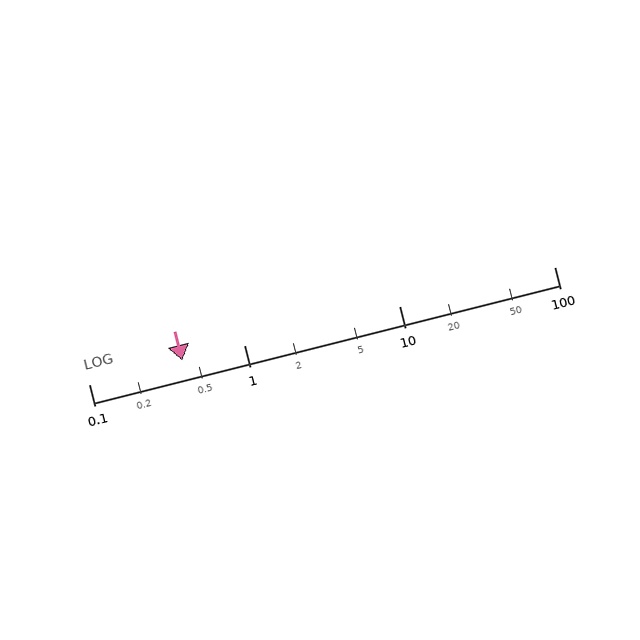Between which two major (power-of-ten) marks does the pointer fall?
The pointer is between 0.1 and 1.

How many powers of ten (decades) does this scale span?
The scale spans 3 decades, from 0.1 to 100.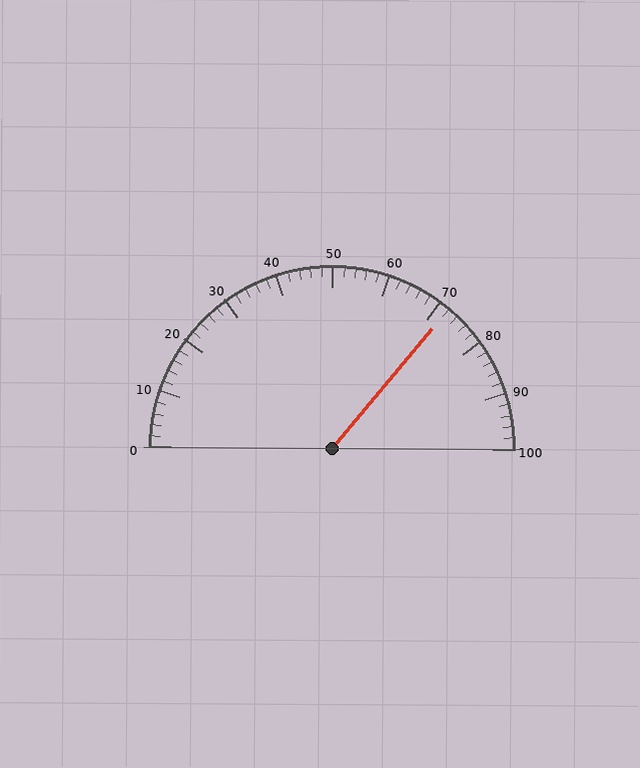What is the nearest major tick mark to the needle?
The nearest major tick mark is 70.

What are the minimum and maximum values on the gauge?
The gauge ranges from 0 to 100.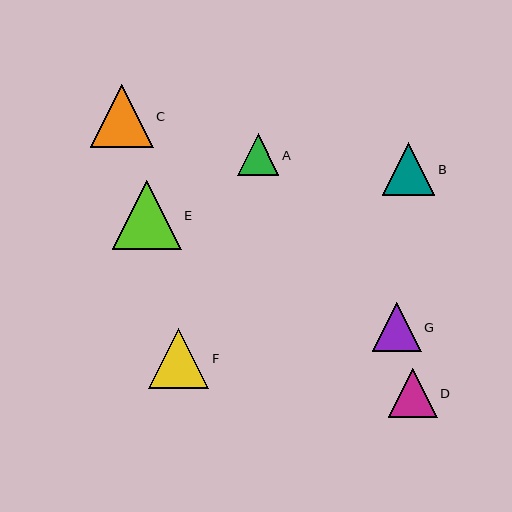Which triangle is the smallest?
Triangle A is the smallest with a size of approximately 42 pixels.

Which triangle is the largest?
Triangle E is the largest with a size of approximately 69 pixels.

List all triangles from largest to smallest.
From largest to smallest: E, C, F, B, G, D, A.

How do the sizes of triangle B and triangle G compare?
Triangle B and triangle G are approximately the same size.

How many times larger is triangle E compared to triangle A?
Triangle E is approximately 1.7 times the size of triangle A.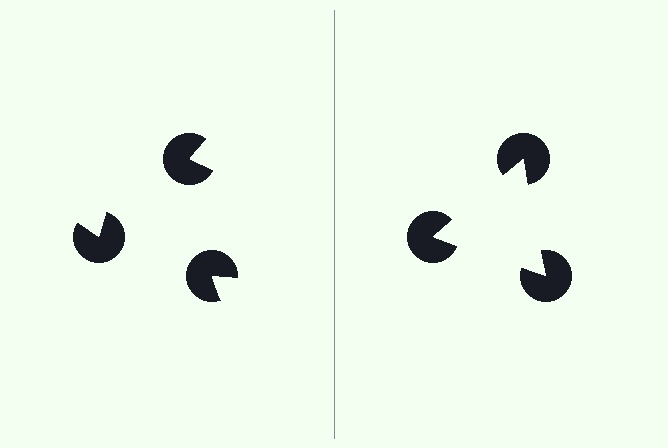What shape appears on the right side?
An illusory triangle.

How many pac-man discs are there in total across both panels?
6 — 3 on each side.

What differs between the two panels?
The pac-man discs are positioned identically on both sides; only the wedge orientations differ. On the right they align to a triangle; on the left they are misaligned.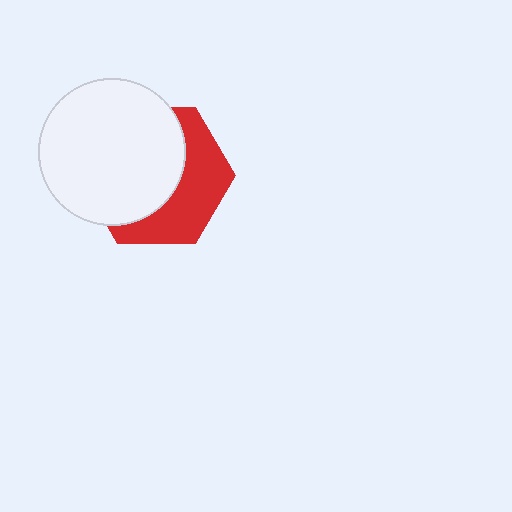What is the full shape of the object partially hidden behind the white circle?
The partially hidden object is a red hexagon.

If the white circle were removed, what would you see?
You would see the complete red hexagon.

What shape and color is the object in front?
The object in front is a white circle.